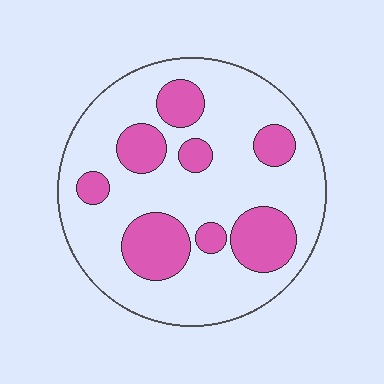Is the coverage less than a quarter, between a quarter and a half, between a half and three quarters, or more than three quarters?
Between a quarter and a half.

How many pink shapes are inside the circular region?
8.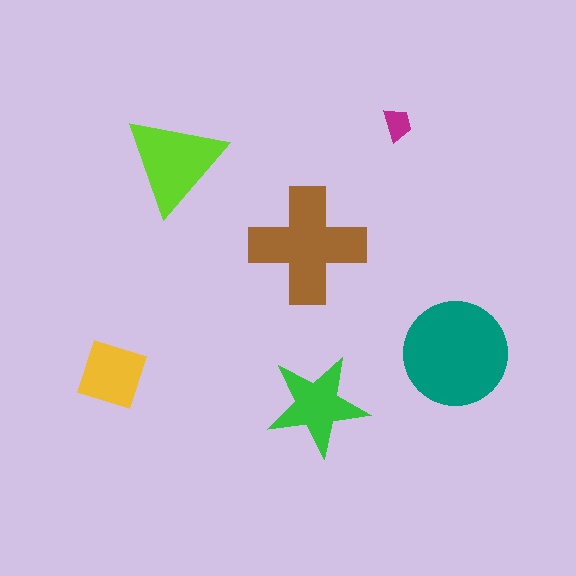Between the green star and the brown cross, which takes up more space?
The brown cross.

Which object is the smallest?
The magenta trapezoid.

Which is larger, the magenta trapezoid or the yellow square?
The yellow square.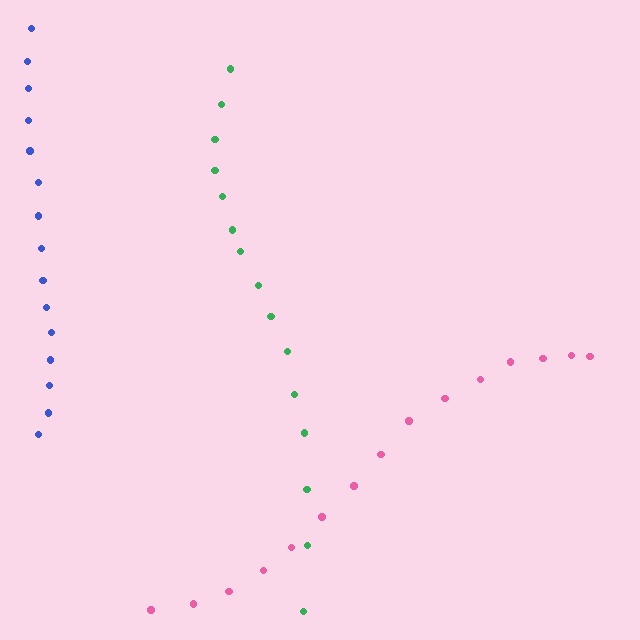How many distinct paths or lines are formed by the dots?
There are 3 distinct paths.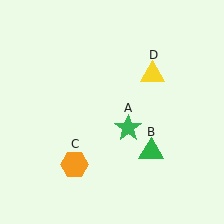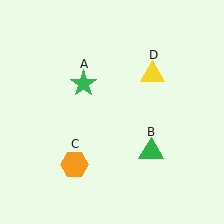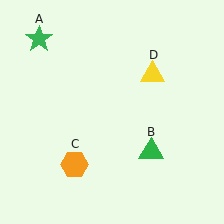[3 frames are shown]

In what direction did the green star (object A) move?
The green star (object A) moved up and to the left.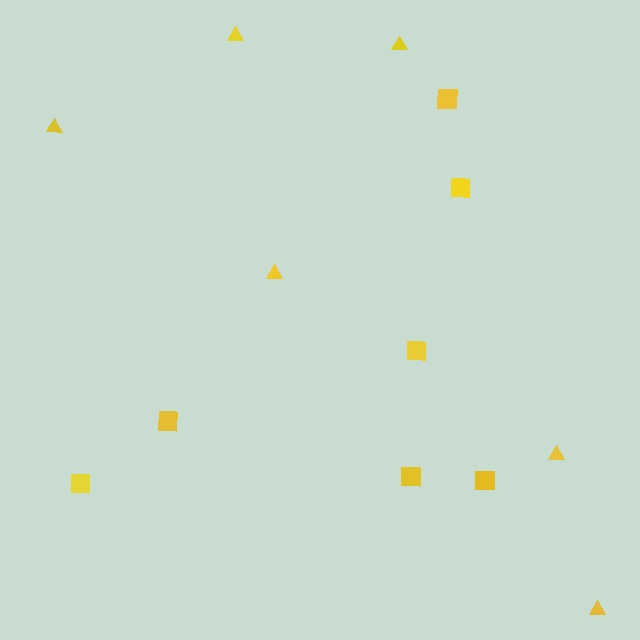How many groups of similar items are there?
There are 2 groups: one group of triangles (6) and one group of squares (7).